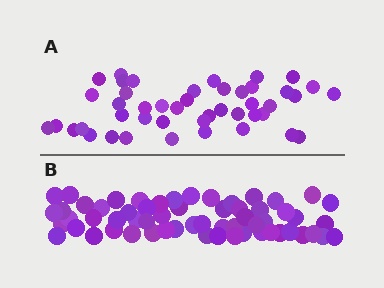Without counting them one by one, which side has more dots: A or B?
Region B (the bottom region) has more dots.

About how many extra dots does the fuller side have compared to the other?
Region B has approximately 15 more dots than region A.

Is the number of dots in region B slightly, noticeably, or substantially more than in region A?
Region B has noticeably more, but not dramatically so. The ratio is roughly 1.3 to 1.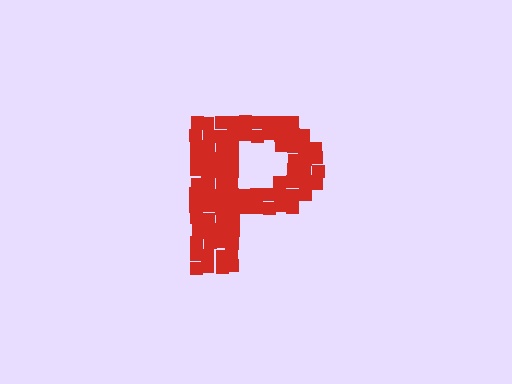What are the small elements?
The small elements are squares.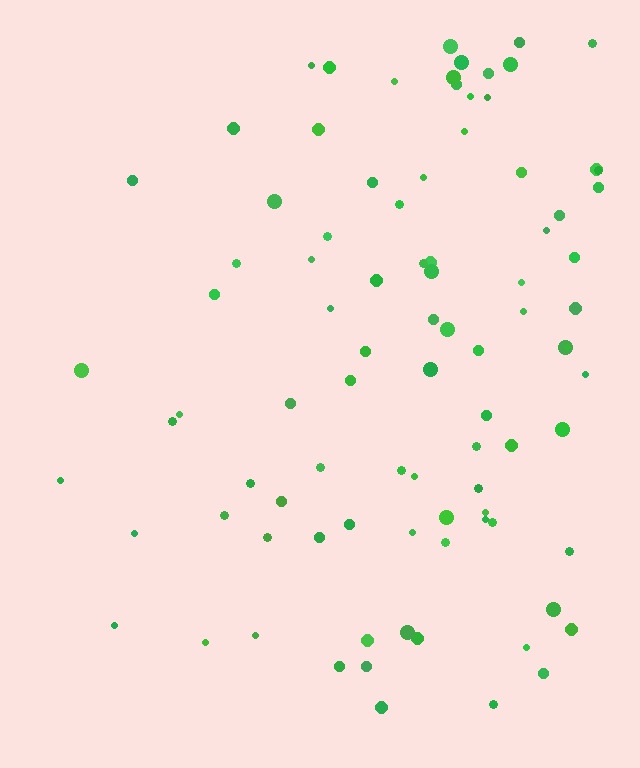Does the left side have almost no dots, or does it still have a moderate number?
Still a moderate number, just noticeably fewer than the right.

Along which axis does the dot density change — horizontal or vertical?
Horizontal.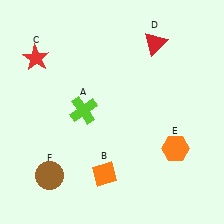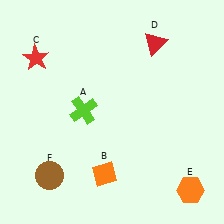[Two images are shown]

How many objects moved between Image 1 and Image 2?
1 object moved between the two images.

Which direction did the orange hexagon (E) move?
The orange hexagon (E) moved down.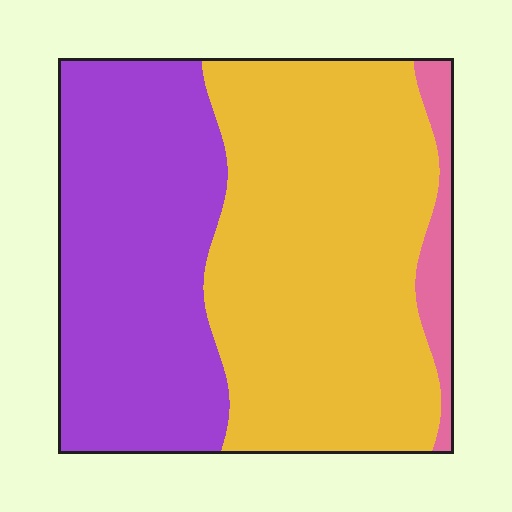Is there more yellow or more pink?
Yellow.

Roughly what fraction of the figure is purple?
Purple takes up about two fifths (2/5) of the figure.